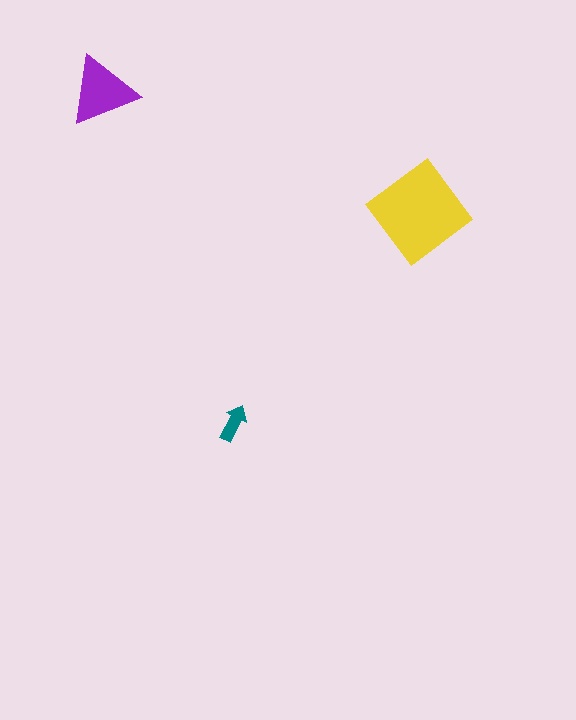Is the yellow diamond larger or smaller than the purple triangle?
Larger.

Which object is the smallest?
The teal arrow.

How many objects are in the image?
There are 3 objects in the image.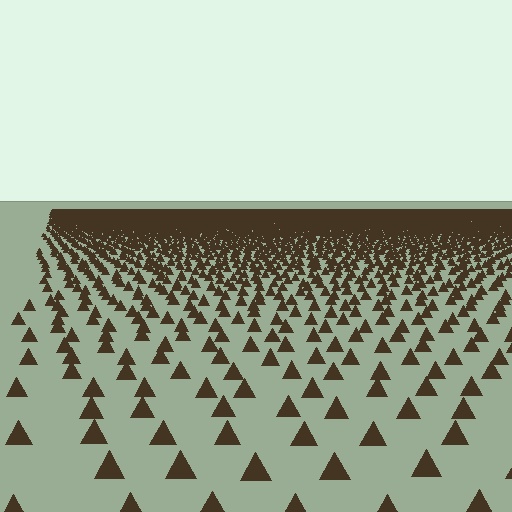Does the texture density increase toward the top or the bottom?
Density increases toward the top.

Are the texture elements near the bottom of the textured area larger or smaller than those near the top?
Larger. Near the bottom, elements are closer to the viewer and appear at a bigger on-screen size.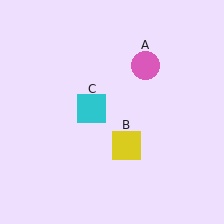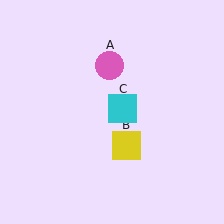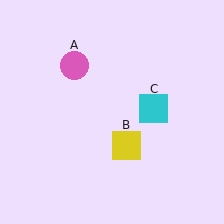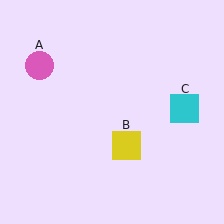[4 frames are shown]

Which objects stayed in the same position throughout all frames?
Yellow square (object B) remained stationary.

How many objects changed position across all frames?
2 objects changed position: pink circle (object A), cyan square (object C).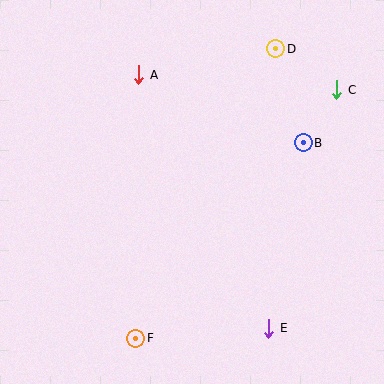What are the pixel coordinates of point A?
Point A is at (139, 75).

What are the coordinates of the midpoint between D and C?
The midpoint between D and C is at (306, 69).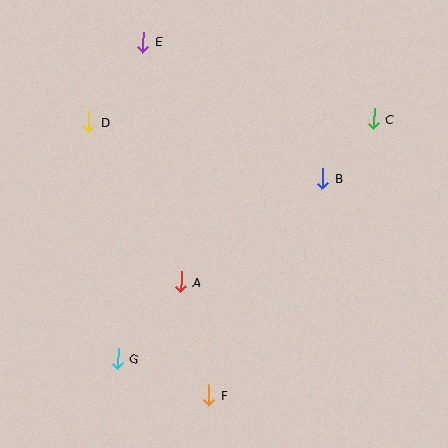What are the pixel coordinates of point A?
Point A is at (181, 282).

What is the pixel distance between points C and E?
The distance between C and E is 243 pixels.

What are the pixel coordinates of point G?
Point G is at (118, 358).